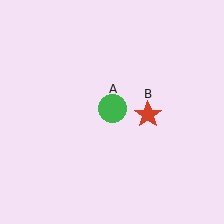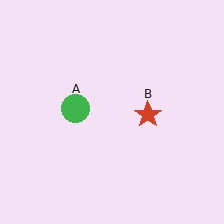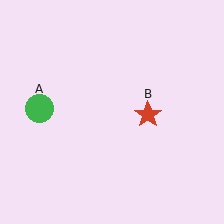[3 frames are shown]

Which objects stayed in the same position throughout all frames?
Red star (object B) remained stationary.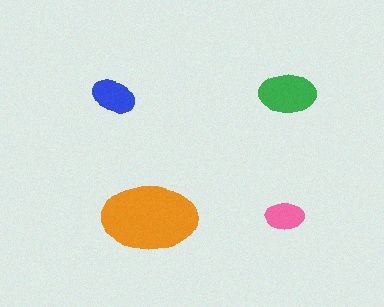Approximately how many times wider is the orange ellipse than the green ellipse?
About 1.5 times wider.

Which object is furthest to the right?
The green ellipse is rightmost.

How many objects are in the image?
There are 4 objects in the image.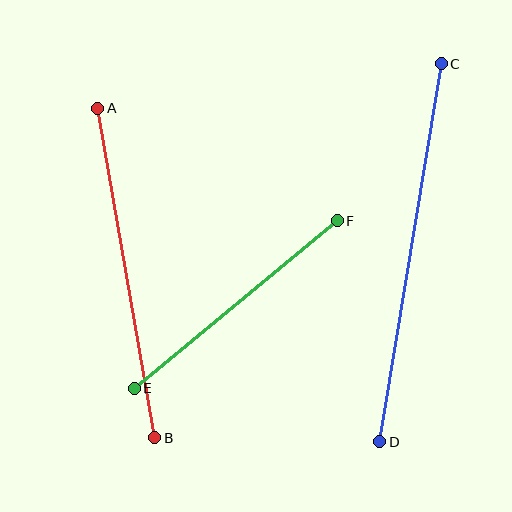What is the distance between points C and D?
The distance is approximately 383 pixels.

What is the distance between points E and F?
The distance is approximately 263 pixels.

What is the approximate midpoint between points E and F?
The midpoint is at approximately (236, 304) pixels.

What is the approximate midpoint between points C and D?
The midpoint is at approximately (410, 253) pixels.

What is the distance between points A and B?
The distance is approximately 334 pixels.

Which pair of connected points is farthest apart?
Points C and D are farthest apart.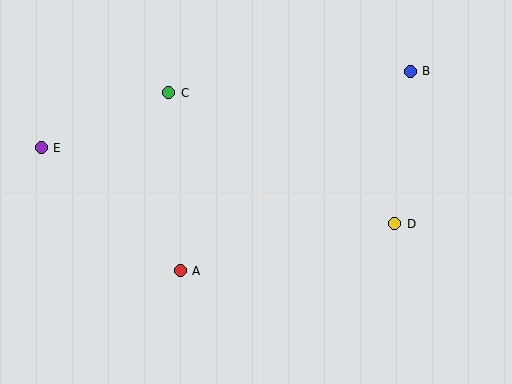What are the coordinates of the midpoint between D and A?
The midpoint between D and A is at (287, 247).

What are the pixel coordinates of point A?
Point A is at (180, 271).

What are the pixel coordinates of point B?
Point B is at (410, 71).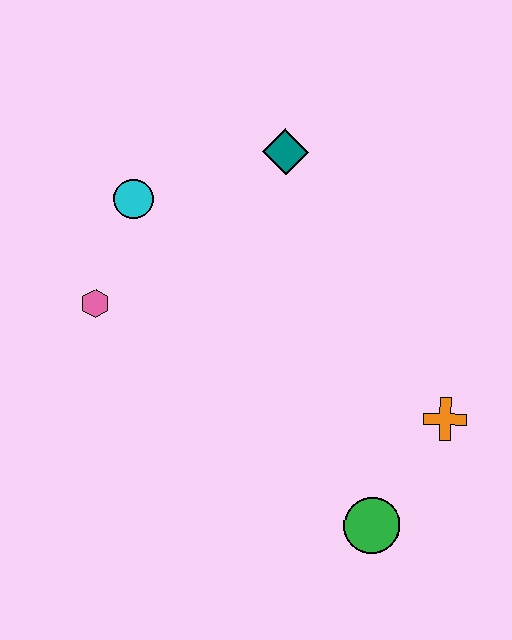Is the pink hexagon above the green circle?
Yes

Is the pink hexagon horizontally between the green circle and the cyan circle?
No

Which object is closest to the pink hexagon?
The cyan circle is closest to the pink hexagon.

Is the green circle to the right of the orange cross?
No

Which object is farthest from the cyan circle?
The green circle is farthest from the cyan circle.